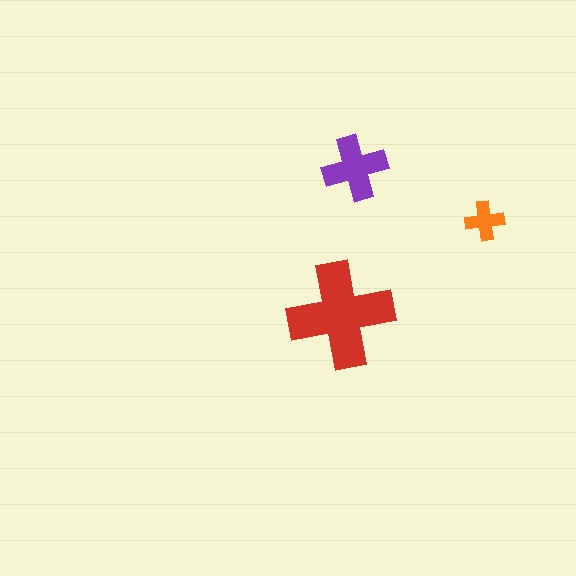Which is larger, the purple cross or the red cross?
The red one.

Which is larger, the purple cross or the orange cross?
The purple one.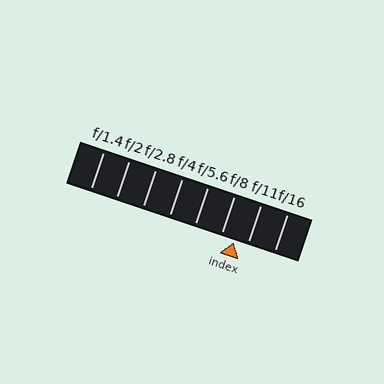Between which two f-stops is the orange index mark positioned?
The index mark is between f/8 and f/11.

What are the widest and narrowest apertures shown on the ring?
The widest aperture shown is f/1.4 and the narrowest is f/16.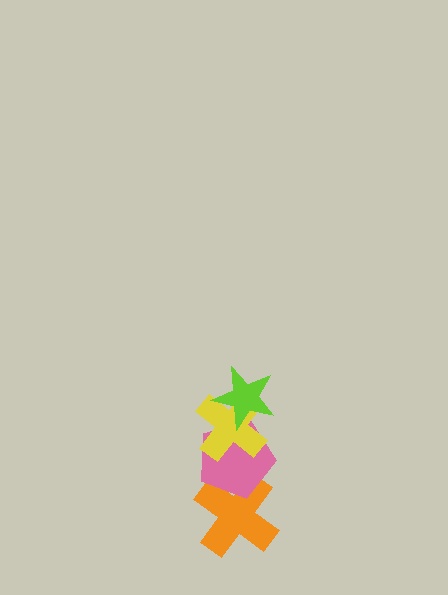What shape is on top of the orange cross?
The pink pentagon is on top of the orange cross.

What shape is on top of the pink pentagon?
The yellow cross is on top of the pink pentagon.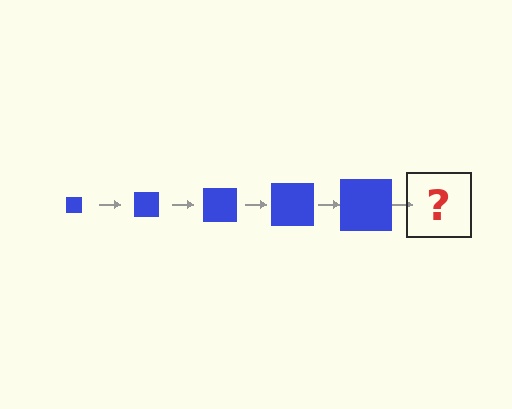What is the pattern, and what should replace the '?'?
The pattern is that the square gets progressively larger each step. The '?' should be a blue square, larger than the previous one.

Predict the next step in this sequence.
The next step is a blue square, larger than the previous one.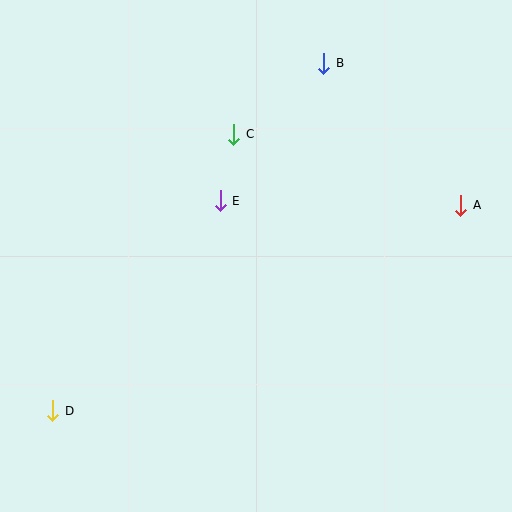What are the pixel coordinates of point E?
Point E is at (220, 201).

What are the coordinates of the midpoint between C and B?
The midpoint between C and B is at (279, 99).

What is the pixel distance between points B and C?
The distance between B and C is 115 pixels.